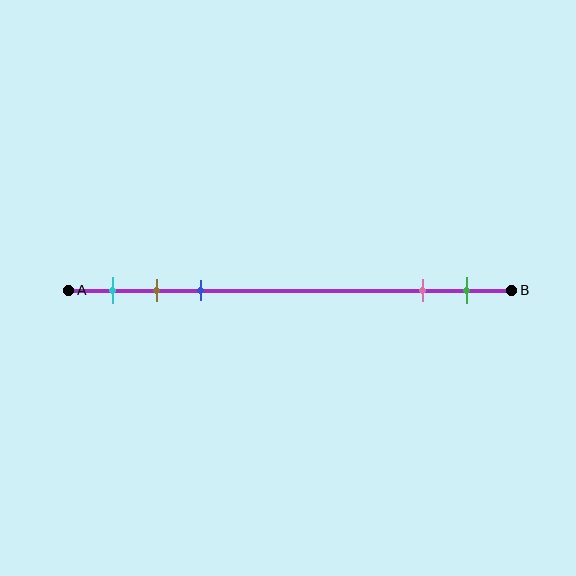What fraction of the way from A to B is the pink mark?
The pink mark is approximately 80% (0.8) of the way from A to B.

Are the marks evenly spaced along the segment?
No, the marks are not evenly spaced.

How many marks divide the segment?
There are 5 marks dividing the segment.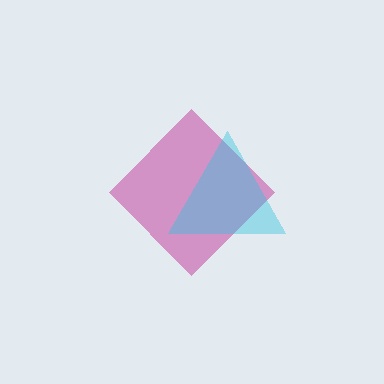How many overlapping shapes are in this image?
There are 2 overlapping shapes in the image.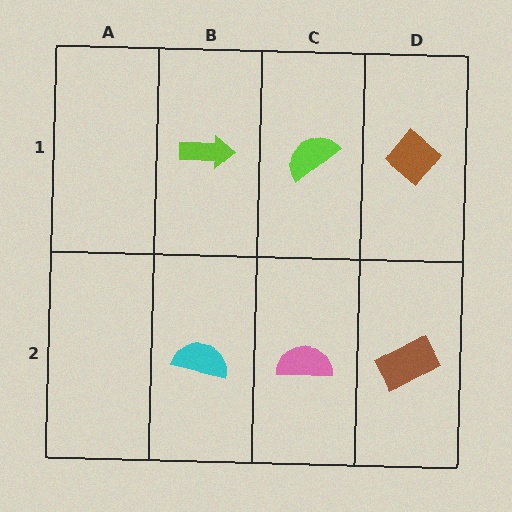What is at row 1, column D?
A brown diamond.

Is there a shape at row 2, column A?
No, that cell is empty.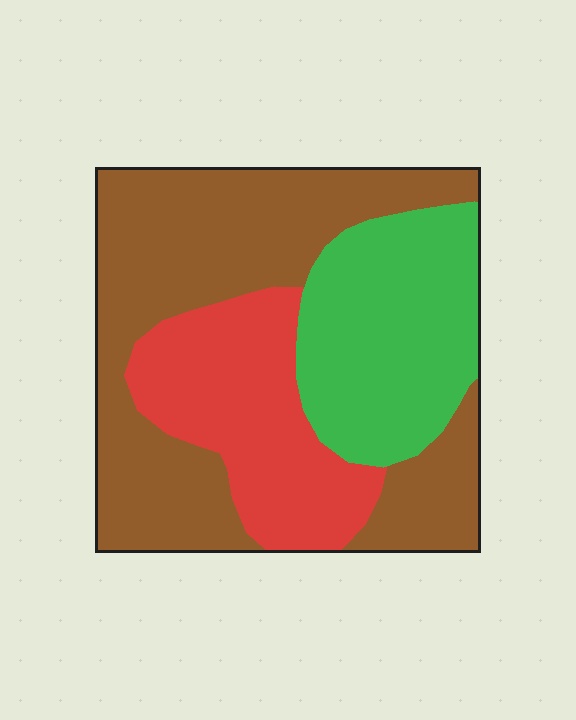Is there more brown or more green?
Brown.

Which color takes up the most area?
Brown, at roughly 50%.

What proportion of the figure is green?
Green takes up between a sixth and a third of the figure.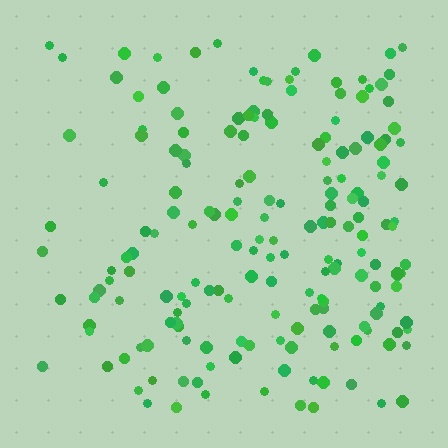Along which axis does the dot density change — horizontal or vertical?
Horizontal.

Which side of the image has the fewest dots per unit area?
The left.